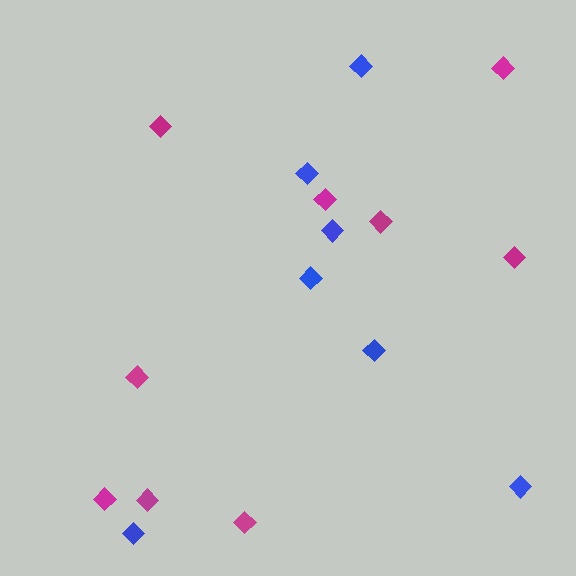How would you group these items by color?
There are 2 groups: one group of blue diamonds (7) and one group of magenta diamonds (9).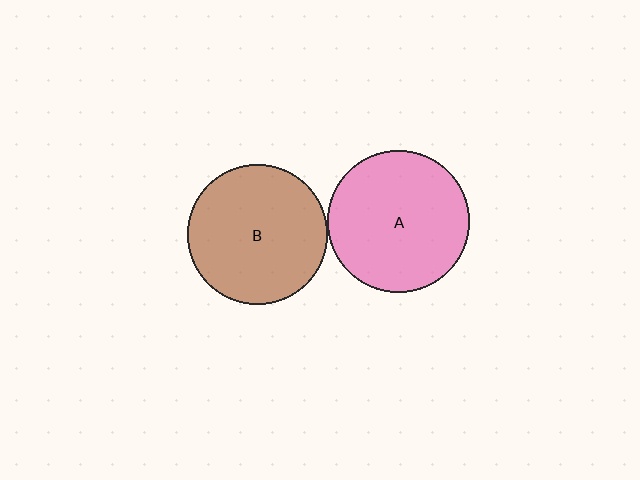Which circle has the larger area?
Circle A (pink).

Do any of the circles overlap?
No, none of the circles overlap.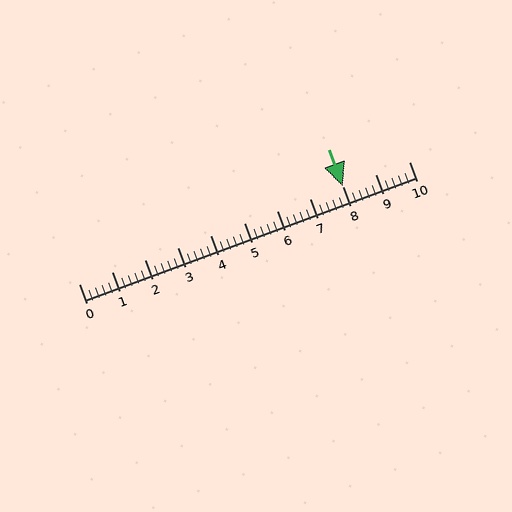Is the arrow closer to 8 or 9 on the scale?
The arrow is closer to 8.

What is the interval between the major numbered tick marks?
The major tick marks are spaced 1 units apart.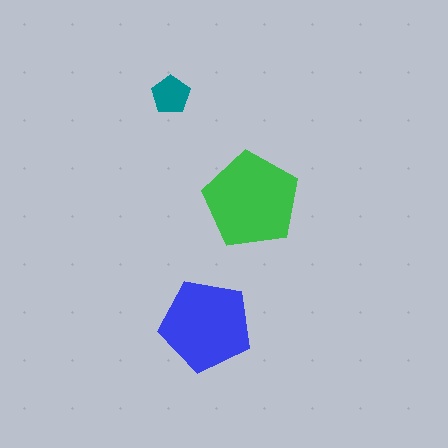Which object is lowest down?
The blue pentagon is bottommost.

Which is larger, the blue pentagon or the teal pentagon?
The blue one.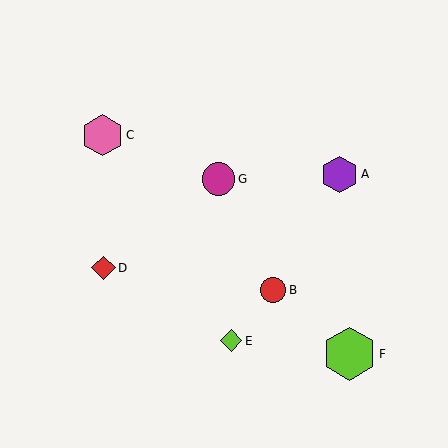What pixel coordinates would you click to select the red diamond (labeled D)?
Click at (103, 268) to select the red diamond D.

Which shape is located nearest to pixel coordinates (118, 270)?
The red diamond (labeled D) at (103, 268) is nearest to that location.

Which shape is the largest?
The lime hexagon (labeled F) is the largest.